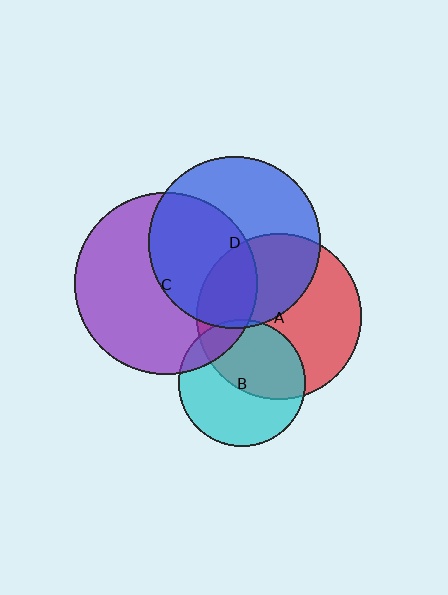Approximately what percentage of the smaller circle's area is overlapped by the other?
Approximately 50%.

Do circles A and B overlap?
Yes.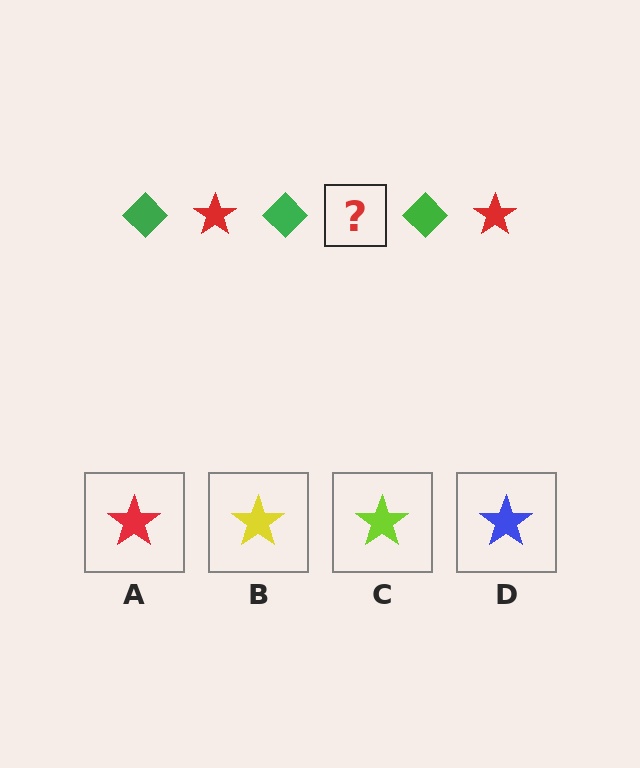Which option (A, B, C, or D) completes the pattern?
A.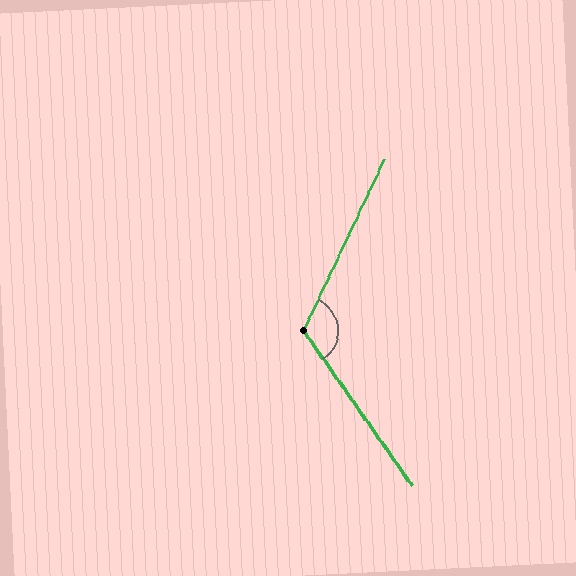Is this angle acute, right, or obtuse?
It is obtuse.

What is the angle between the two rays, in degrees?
Approximately 120 degrees.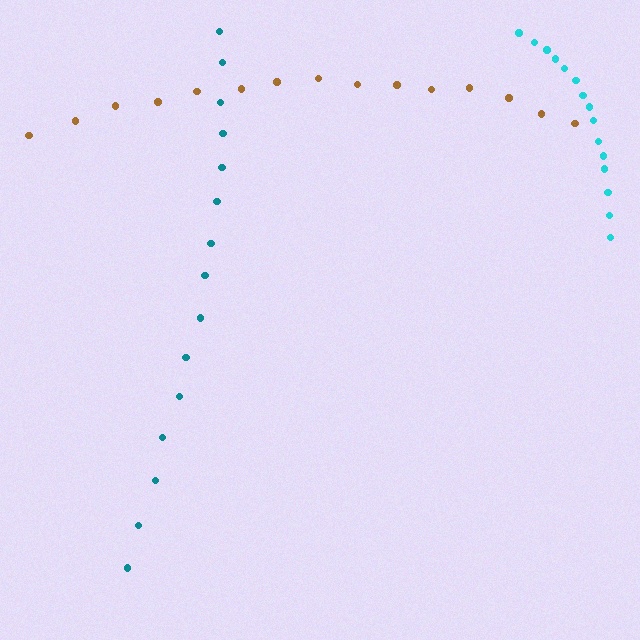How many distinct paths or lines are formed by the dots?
There are 3 distinct paths.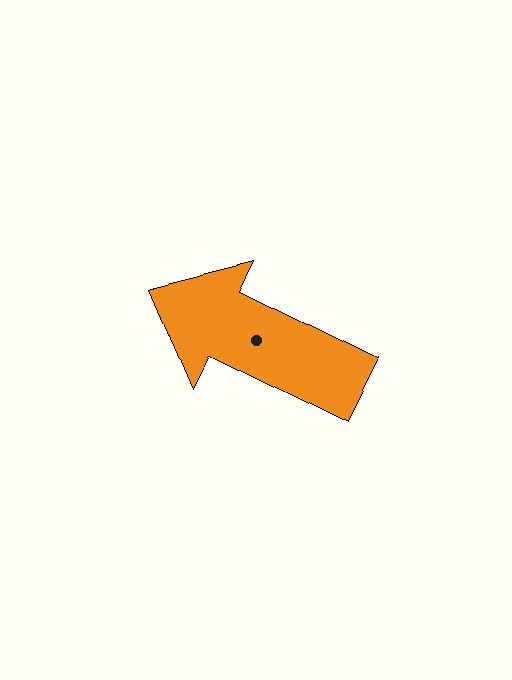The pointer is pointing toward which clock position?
Roughly 10 o'clock.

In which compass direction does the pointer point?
Northwest.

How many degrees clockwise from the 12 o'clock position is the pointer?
Approximately 296 degrees.